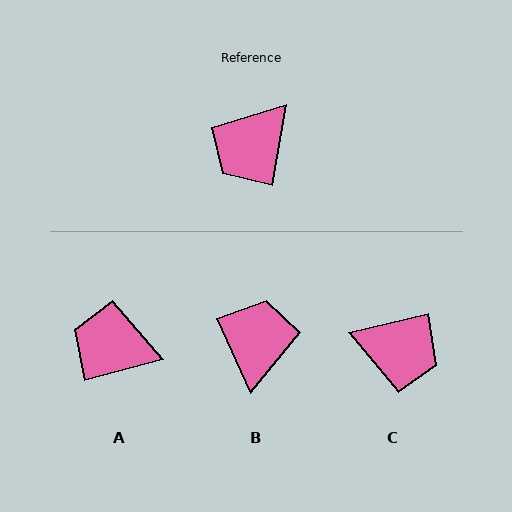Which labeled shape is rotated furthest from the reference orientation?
B, about 146 degrees away.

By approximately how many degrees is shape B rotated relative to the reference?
Approximately 146 degrees clockwise.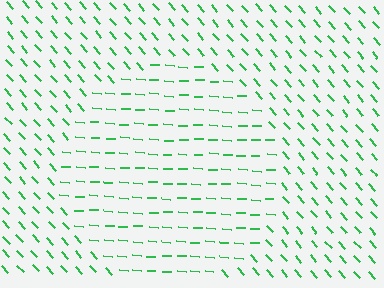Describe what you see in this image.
The image is filled with small green line segments. A circle region in the image has lines oriented differently from the surrounding lines, creating a visible texture boundary.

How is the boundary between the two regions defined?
The boundary is defined purely by a change in line orientation (approximately 45 degrees difference). All lines are the same color and thickness.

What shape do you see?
I see a circle.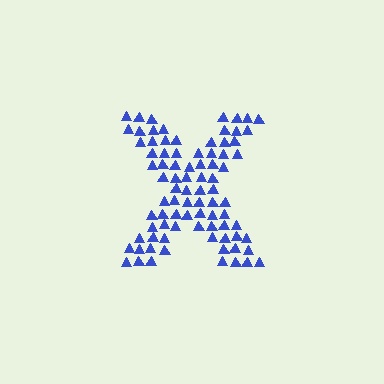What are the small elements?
The small elements are triangles.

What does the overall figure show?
The overall figure shows the letter X.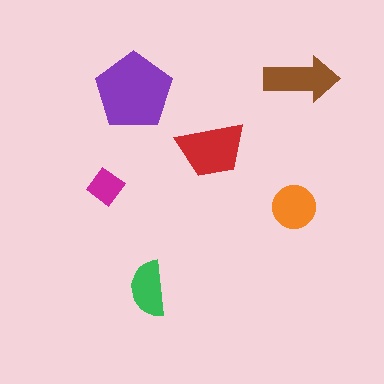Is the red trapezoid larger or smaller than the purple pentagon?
Smaller.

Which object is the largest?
The purple pentagon.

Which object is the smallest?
The magenta diamond.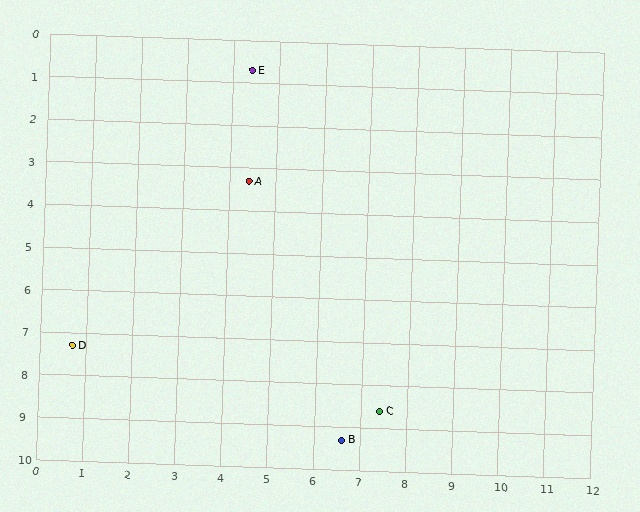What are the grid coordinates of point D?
Point D is at approximately (0.7, 7.3).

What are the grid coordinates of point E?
Point E is at approximately (4.4, 0.7).